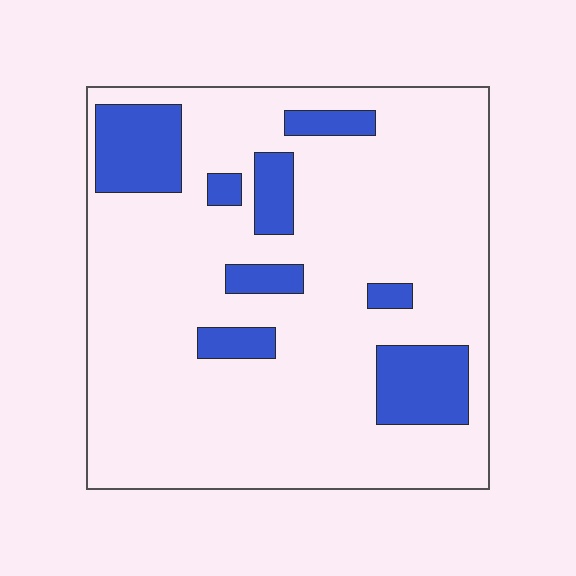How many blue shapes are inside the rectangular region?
8.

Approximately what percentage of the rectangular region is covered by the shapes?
Approximately 15%.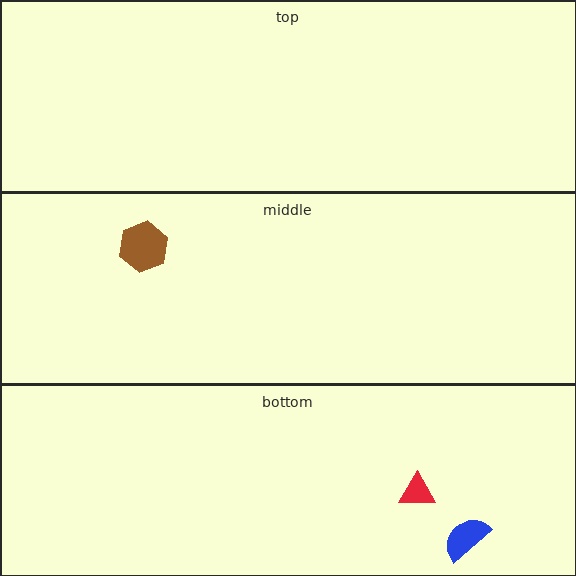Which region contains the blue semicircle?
The bottom region.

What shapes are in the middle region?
The brown hexagon.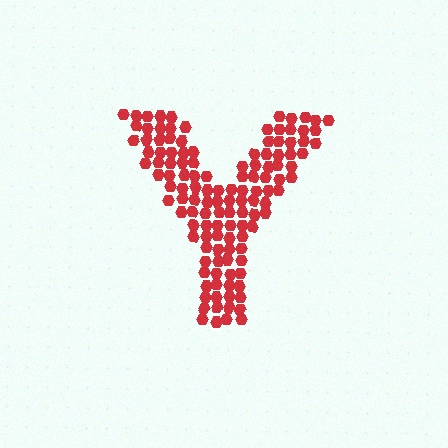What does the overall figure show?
The overall figure shows the letter Y.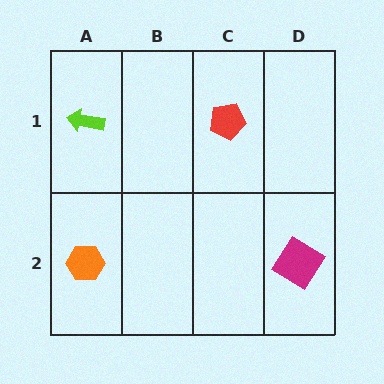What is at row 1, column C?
A red pentagon.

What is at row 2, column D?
A magenta diamond.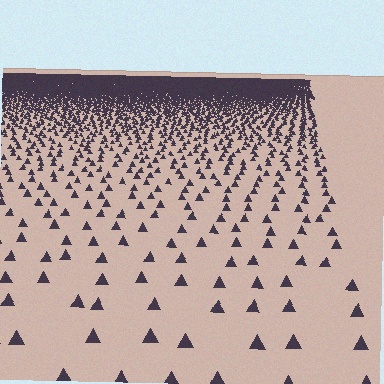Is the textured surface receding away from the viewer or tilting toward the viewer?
The surface is receding away from the viewer. Texture elements get smaller and denser toward the top.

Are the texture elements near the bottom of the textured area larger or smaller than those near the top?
Larger. Near the bottom, elements are closer to the viewer and appear at a bigger on-screen size.